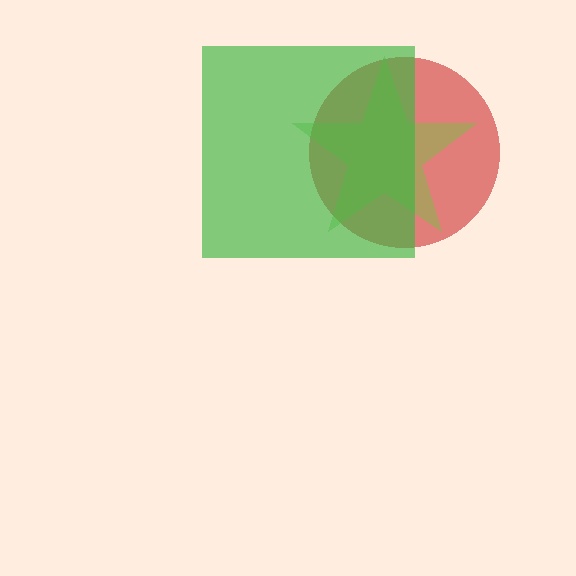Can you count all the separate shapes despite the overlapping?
Yes, there are 3 separate shapes.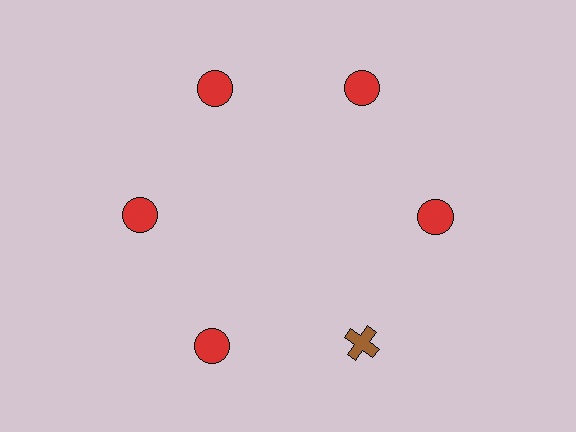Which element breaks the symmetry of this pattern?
The brown cross at roughly the 5 o'clock position breaks the symmetry. All other shapes are red circles.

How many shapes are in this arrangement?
There are 6 shapes arranged in a ring pattern.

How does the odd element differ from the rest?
It differs in both color (brown instead of red) and shape (cross instead of circle).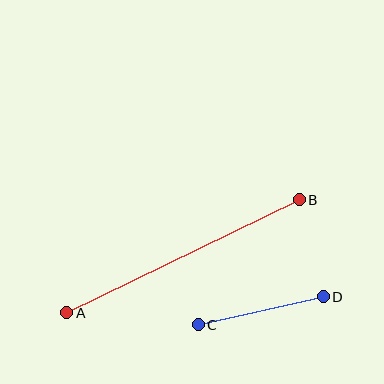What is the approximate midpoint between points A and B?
The midpoint is at approximately (183, 256) pixels.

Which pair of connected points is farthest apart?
Points A and B are farthest apart.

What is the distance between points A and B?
The distance is approximately 258 pixels.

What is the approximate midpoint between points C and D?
The midpoint is at approximately (261, 311) pixels.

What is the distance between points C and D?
The distance is approximately 128 pixels.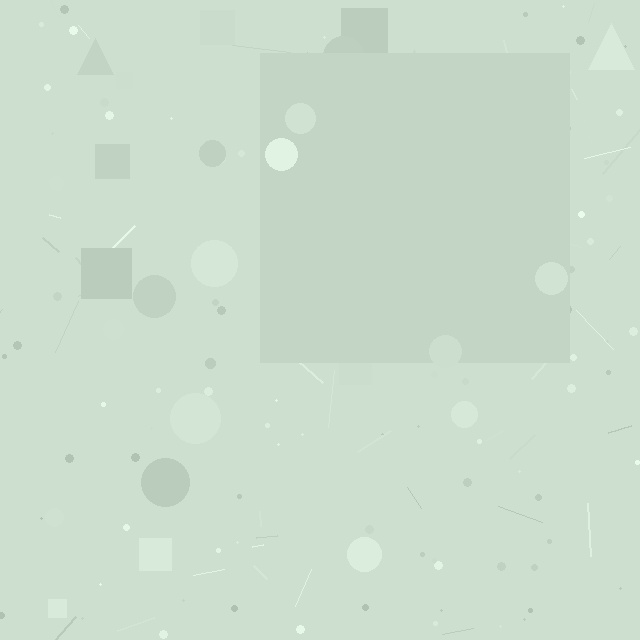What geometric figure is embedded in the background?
A square is embedded in the background.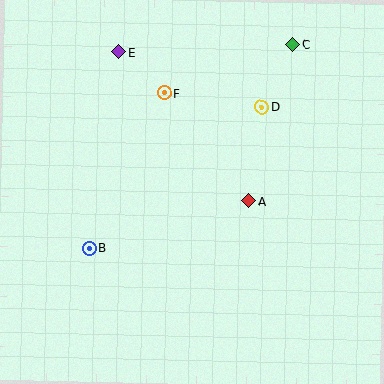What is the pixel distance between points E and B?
The distance between E and B is 198 pixels.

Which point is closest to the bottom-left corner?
Point B is closest to the bottom-left corner.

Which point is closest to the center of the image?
Point A at (249, 201) is closest to the center.